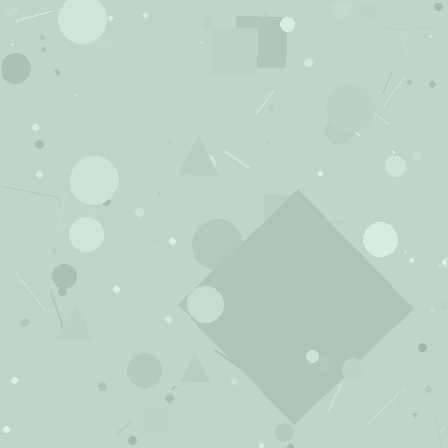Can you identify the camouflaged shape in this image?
The camouflaged shape is a diamond.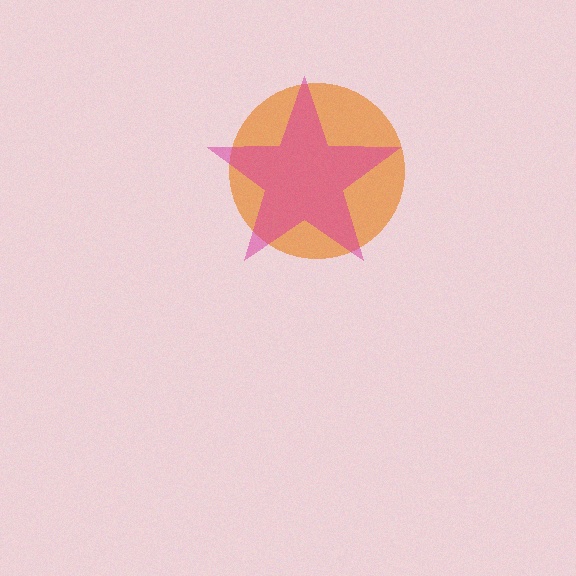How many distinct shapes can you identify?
There are 2 distinct shapes: an orange circle, a magenta star.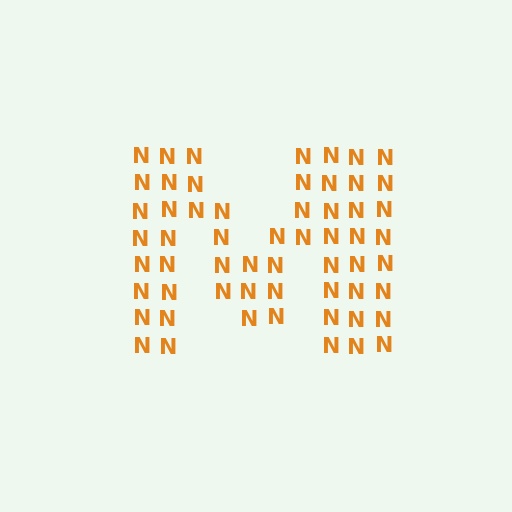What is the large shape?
The large shape is the letter M.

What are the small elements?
The small elements are letter N's.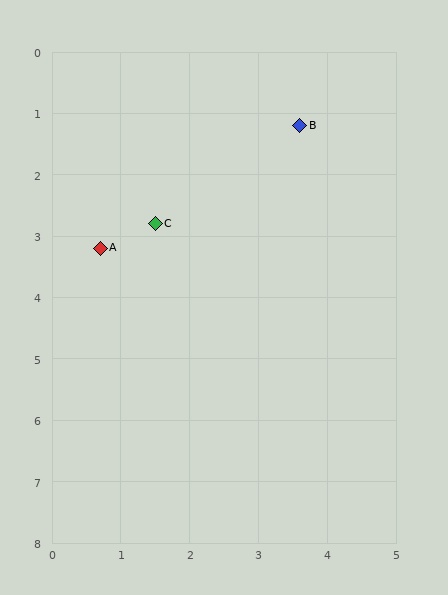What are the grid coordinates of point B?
Point B is at approximately (3.6, 1.2).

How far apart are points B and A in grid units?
Points B and A are about 3.5 grid units apart.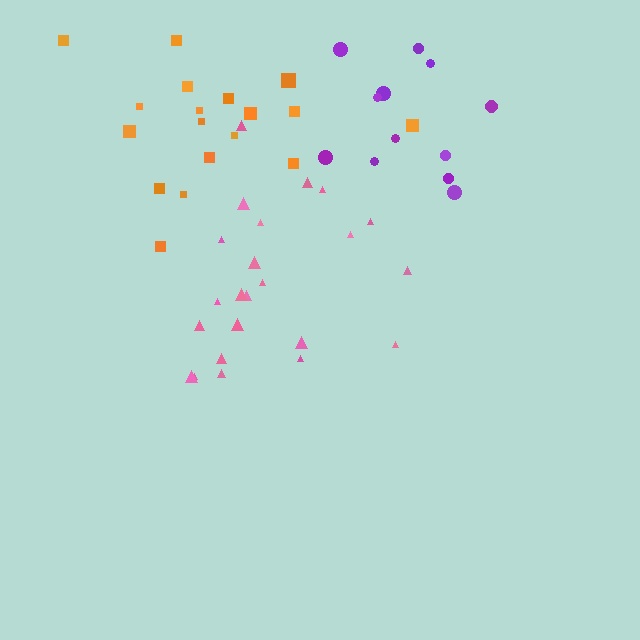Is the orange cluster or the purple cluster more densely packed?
Purple.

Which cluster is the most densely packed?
Pink.